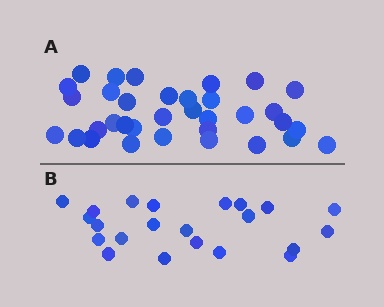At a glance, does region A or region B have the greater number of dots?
Region A (the top region) has more dots.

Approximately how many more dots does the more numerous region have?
Region A has roughly 12 or so more dots than region B.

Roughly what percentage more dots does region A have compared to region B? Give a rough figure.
About 55% more.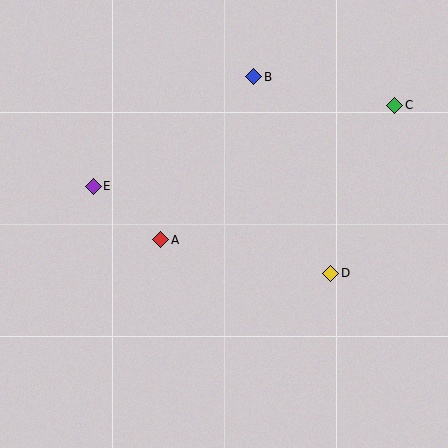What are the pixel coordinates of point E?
Point E is at (93, 186).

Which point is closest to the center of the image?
Point A at (161, 240) is closest to the center.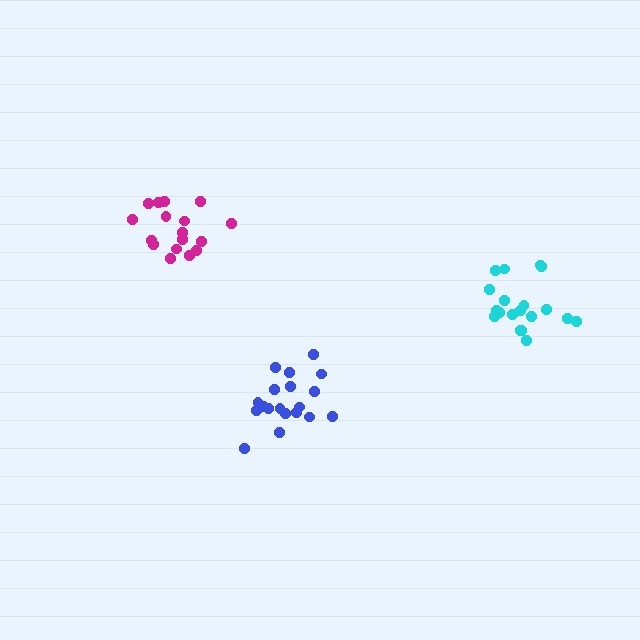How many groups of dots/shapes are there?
There are 3 groups.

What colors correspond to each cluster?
The clusters are colored: blue, cyan, magenta.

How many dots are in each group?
Group 1: 19 dots, Group 2: 19 dots, Group 3: 17 dots (55 total).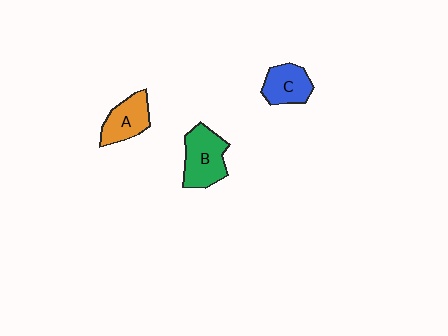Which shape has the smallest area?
Shape C (blue).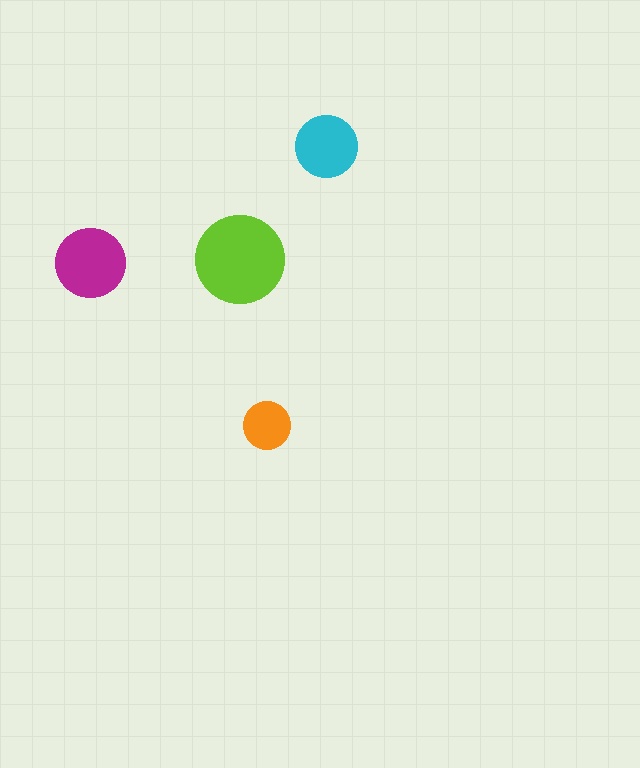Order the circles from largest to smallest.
the lime one, the magenta one, the cyan one, the orange one.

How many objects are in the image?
There are 4 objects in the image.